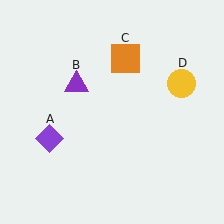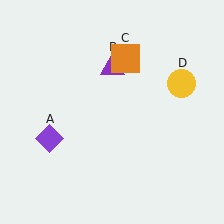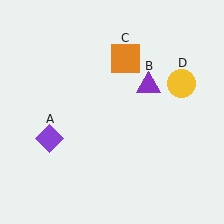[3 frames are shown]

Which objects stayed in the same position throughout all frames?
Purple diamond (object A) and orange square (object C) and yellow circle (object D) remained stationary.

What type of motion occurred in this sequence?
The purple triangle (object B) rotated clockwise around the center of the scene.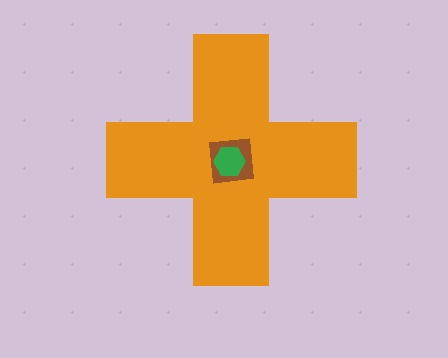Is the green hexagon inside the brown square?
Yes.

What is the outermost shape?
The orange cross.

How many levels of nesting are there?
3.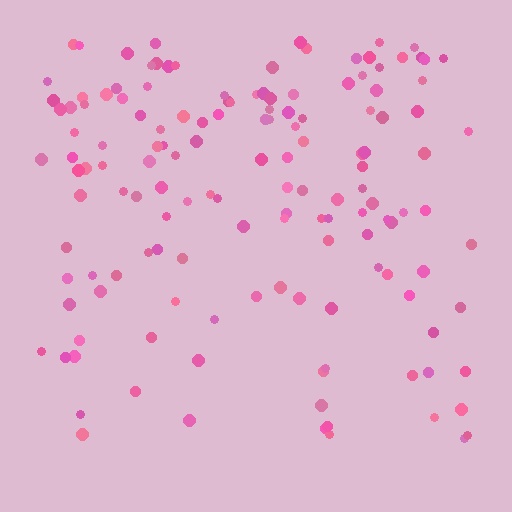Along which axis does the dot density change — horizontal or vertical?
Vertical.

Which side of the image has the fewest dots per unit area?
The bottom.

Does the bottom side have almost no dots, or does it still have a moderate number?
Still a moderate number, just noticeably fewer than the top.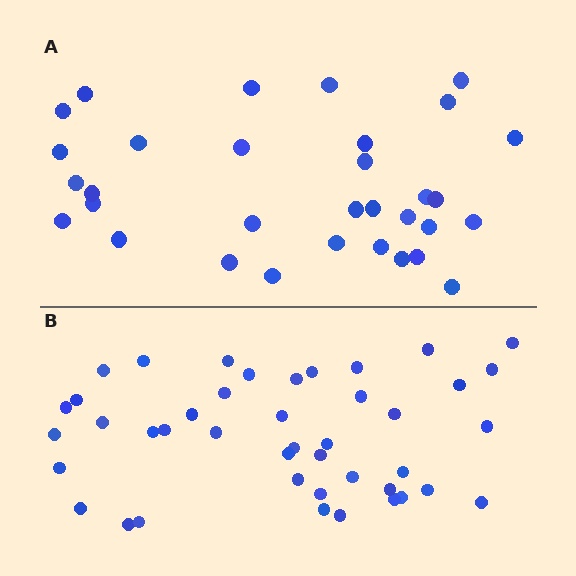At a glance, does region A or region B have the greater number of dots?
Region B (the bottom region) has more dots.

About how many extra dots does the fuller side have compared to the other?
Region B has roughly 12 or so more dots than region A.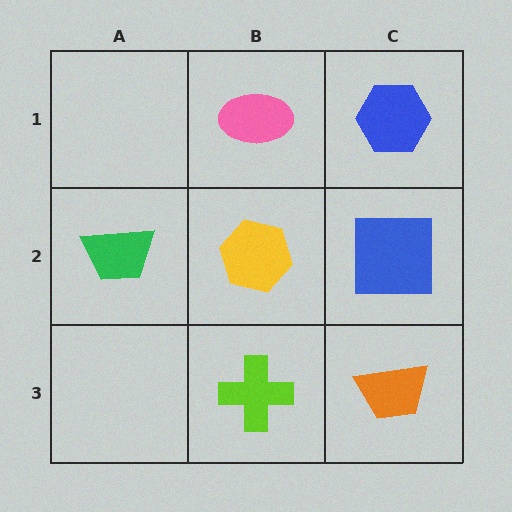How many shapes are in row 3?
2 shapes.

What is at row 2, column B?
A yellow hexagon.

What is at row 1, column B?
A pink ellipse.